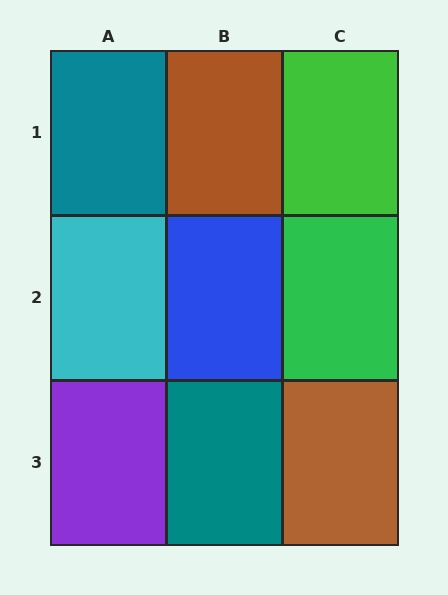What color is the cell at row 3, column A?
Purple.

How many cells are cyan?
1 cell is cyan.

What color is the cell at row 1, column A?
Teal.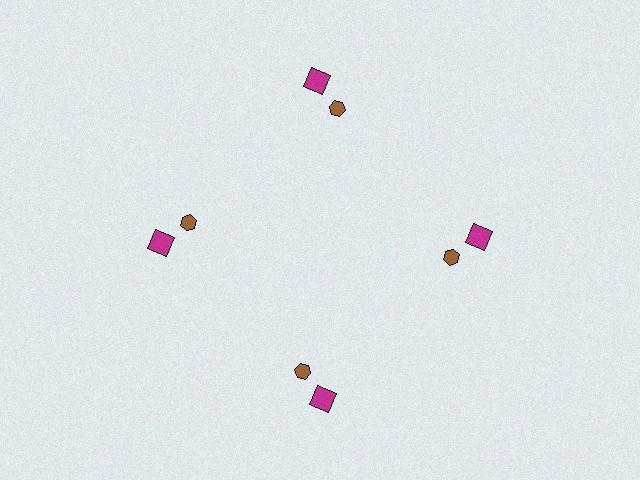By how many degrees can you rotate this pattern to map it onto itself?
The pattern maps onto itself every 90 degrees of rotation.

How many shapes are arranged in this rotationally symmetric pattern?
There are 8 shapes, arranged in 4 groups of 2.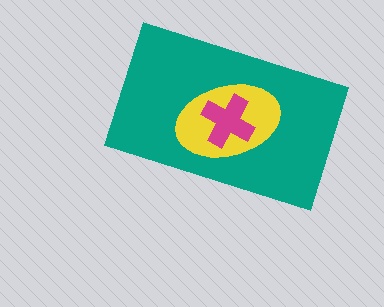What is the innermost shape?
The magenta cross.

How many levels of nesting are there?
3.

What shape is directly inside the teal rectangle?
The yellow ellipse.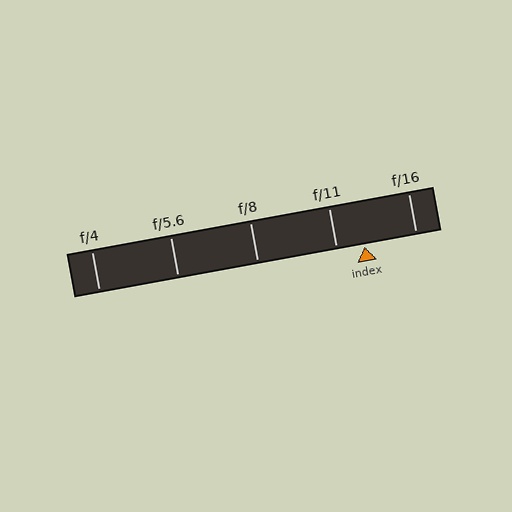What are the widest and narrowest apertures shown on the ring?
The widest aperture shown is f/4 and the narrowest is f/16.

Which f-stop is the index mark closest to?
The index mark is closest to f/11.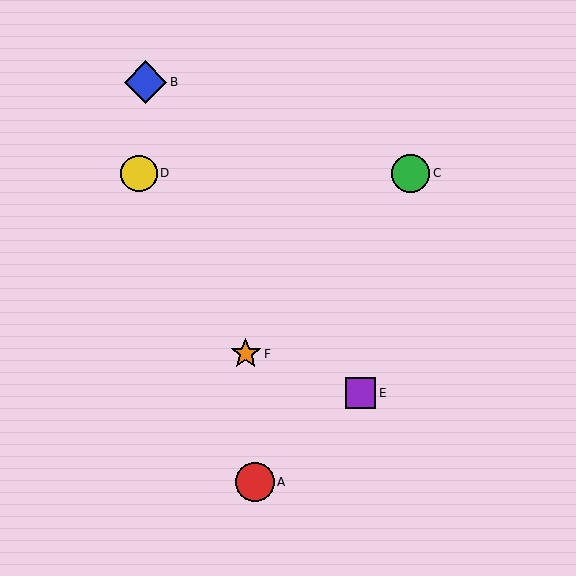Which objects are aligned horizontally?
Objects C, D are aligned horizontally.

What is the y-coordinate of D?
Object D is at y≈173.